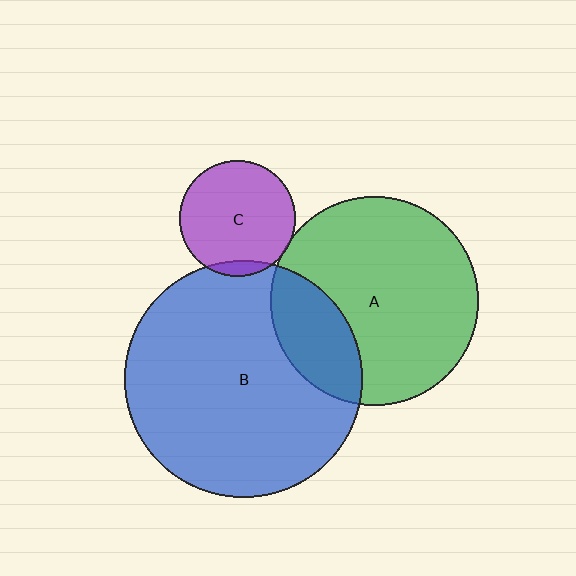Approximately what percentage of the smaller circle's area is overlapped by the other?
Approximately 5%.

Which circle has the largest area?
Circle B (blue).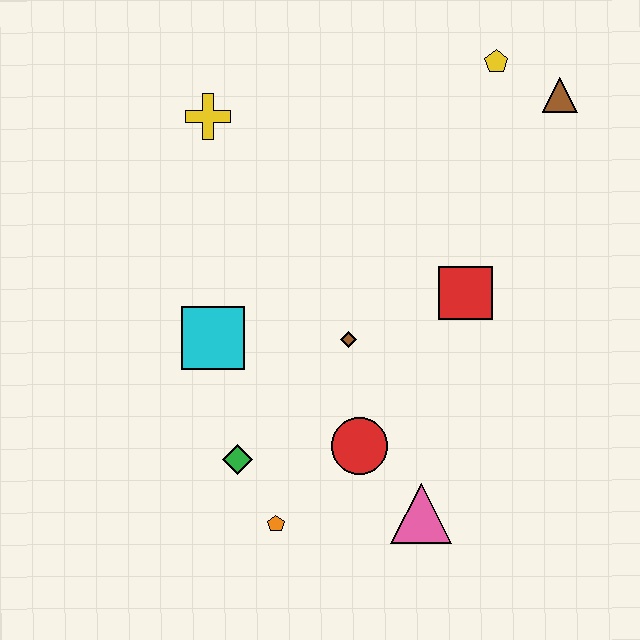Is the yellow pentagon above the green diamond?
Yes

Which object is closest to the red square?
The brown diamond is closest to the red square.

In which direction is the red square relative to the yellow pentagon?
The red square is below the yellow pentagon.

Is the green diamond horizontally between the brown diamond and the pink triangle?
No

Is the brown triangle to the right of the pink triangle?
Yes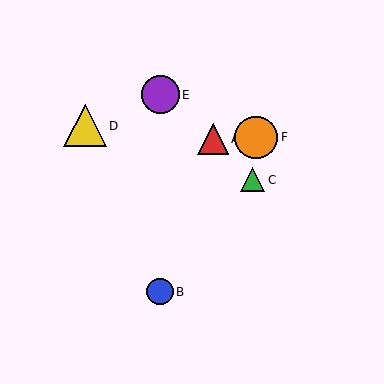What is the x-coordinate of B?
Object B is at x≈160.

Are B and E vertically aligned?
Yes, both are at x≈160.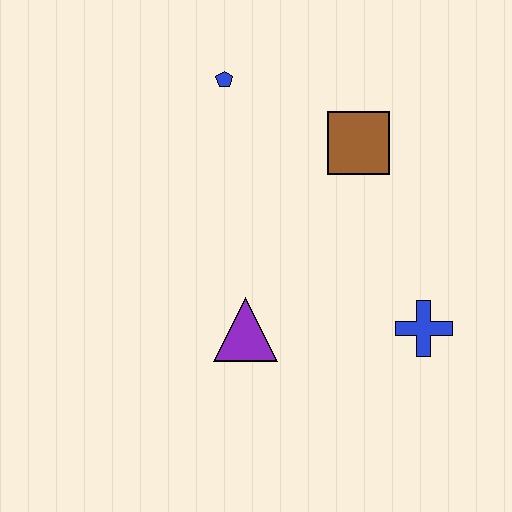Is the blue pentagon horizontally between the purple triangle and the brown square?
No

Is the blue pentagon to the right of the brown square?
No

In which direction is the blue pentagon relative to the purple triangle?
The blue pentagon is above the purple triangle.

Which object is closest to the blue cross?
The purple triangle is closest to the blue cross.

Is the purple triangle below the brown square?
Yes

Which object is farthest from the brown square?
The purple triangle is farthest from the brown square.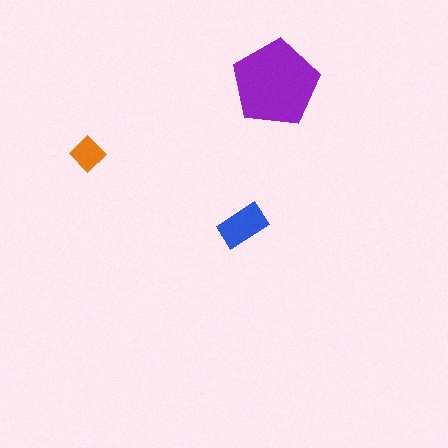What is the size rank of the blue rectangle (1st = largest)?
2nd.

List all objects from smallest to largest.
The orange diamond, the blue rectangle, the purple pentagon.